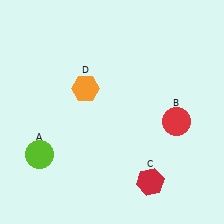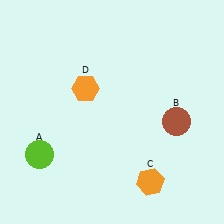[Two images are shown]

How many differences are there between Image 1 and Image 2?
There are 2 differences between the two images.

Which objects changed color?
B changed from red to brown. C changed from red to orange.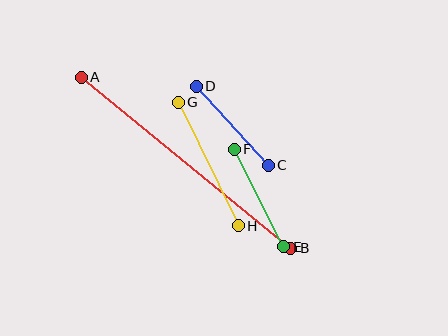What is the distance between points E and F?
The distance is approximately 109 pixels.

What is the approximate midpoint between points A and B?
The midpoint is at approximately (186, 163) pixels.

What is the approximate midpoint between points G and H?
The midpoint is at approximately (208, 164) pixels.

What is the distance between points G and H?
The distance is approximately 138 pixels.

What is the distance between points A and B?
The distance is approximately 271 pixels.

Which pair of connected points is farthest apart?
Points A and B are farthest apart.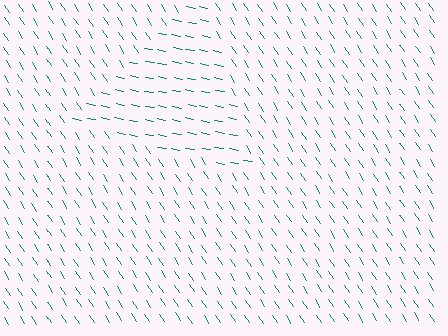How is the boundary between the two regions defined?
The boundary is defined purely by a change in line orientation (approximately 45 degrees difference). All lines are the same color and thickness.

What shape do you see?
I see a triangle.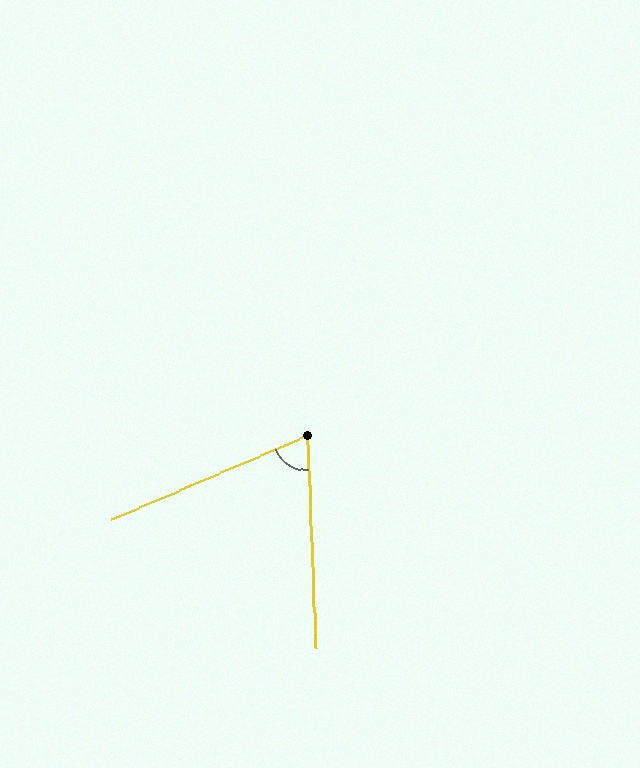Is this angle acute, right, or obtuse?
It is acute.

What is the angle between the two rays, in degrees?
Approximately 69 degrees.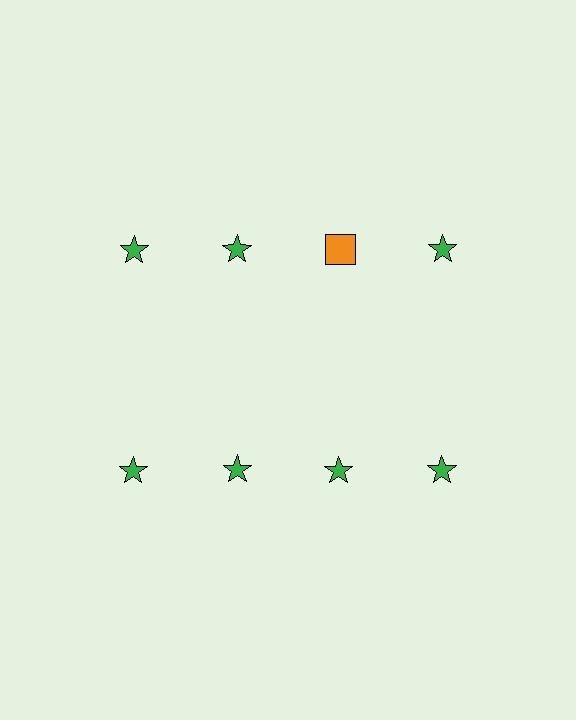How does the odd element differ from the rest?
It differs in both color (orange instead of green) and shape (square instead of star).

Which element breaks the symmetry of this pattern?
The orange square in the top row, center column breaks the symmetry. All other shapes are green stars.